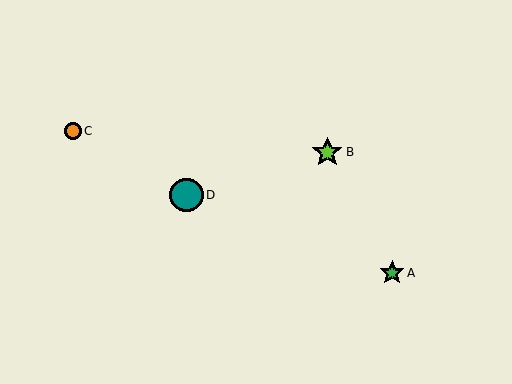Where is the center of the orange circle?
The center of the orange circle is at (73, 131).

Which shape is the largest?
The teal circle (labeled D) is the largest.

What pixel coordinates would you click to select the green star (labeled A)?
Click at (392, 273) to select the green star A.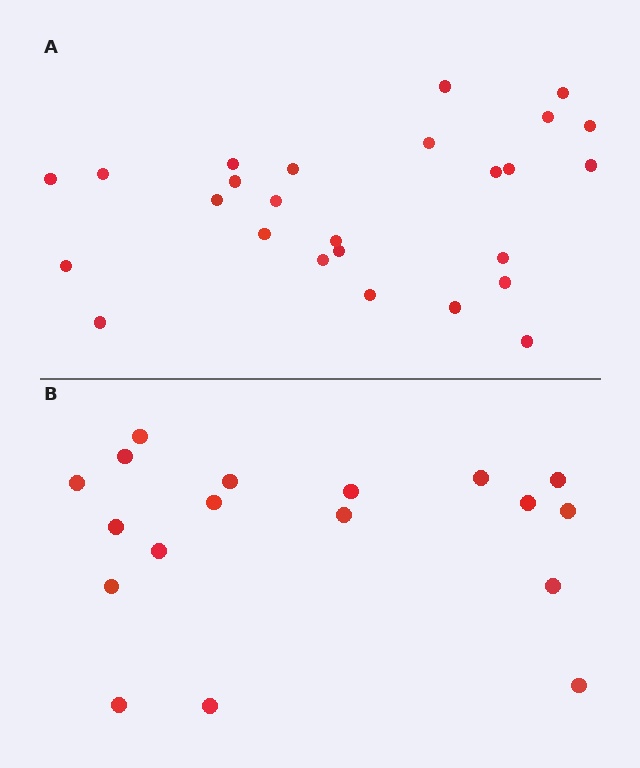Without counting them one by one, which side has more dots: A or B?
Region A (the top region) has more dots.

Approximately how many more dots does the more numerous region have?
Region A has roughly 8 or so more dots than region B.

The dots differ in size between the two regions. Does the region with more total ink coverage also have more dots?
No. Region B has more total ink coverage because its dots are larger, but region A actually contains more individual dots. Total area can be misleading — the number of items is what matters here.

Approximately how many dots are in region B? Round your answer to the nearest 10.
About 20 dots. (The exact count is 18, which rounds to 20.)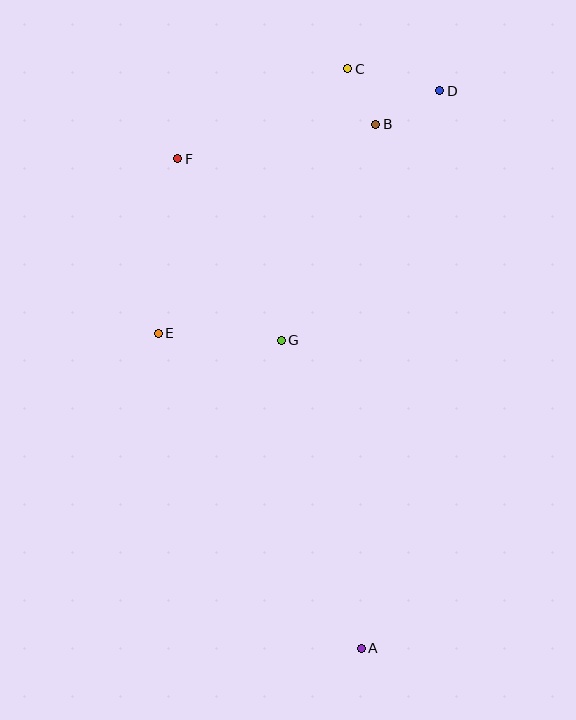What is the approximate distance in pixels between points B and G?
The distance between B and G is approximately 236 pixels.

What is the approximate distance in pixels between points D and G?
The distance between D and G is approximately 296 pixels.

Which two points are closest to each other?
Points B and C are closest to each other.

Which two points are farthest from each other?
Points A and C are farthest from each other.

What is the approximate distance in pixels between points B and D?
The distance between B and D is approximately 73 pixels.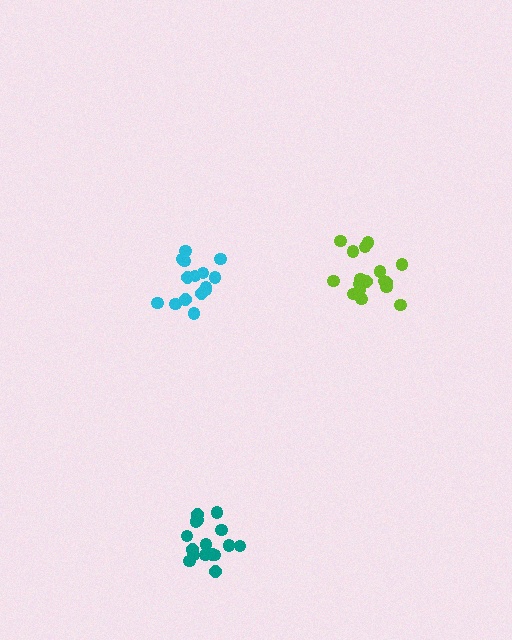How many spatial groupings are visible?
There are 3 spatial groupings.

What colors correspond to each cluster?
The clusters are colored: lime, cyan, teal.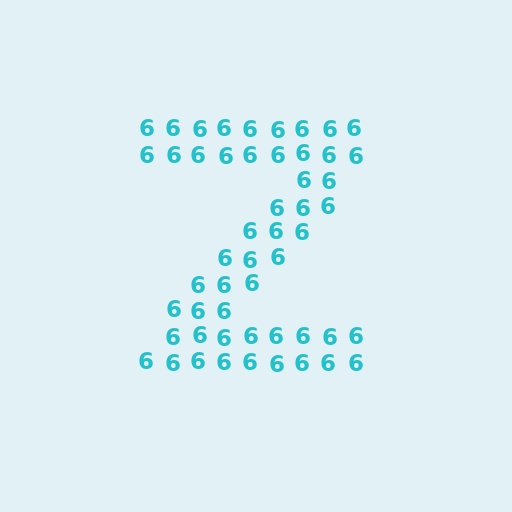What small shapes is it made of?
It is made of small digit 6's.